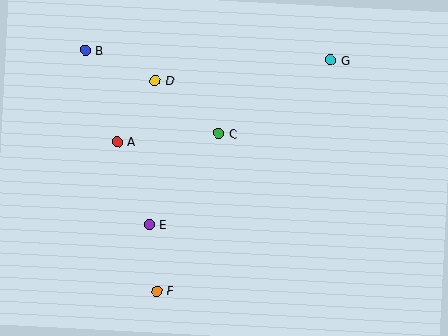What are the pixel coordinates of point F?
Point F is at (157, 291).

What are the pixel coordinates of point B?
Point B is at (85, 50).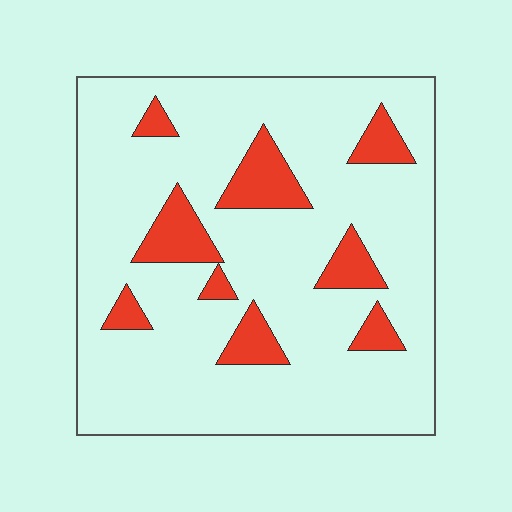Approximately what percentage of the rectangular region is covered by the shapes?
Approximately 15%.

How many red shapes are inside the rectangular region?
9.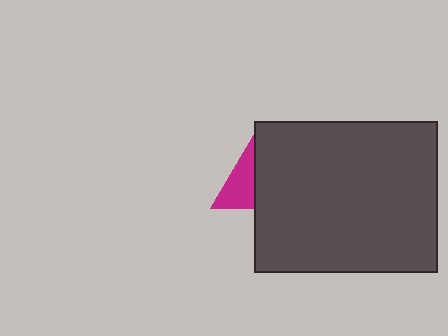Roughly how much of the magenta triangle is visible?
A small part of it is visible (roughly 44%).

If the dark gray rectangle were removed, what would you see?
You would see the complete magenta triangle.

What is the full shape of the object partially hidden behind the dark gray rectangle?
The partially hidden object is a magenta triangle.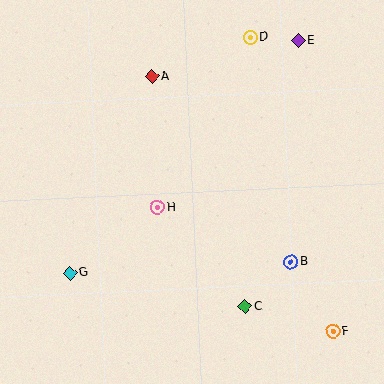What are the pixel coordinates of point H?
Point H is at (158, 207).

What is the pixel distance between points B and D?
The distance between B and D is 228 pixels.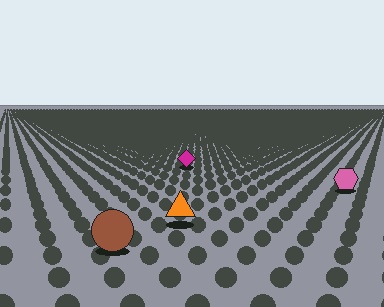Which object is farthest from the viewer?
The magenta diamond is farthest from the viewer. It appears smaller and the ground texture around it is denser.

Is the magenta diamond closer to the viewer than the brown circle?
No. The brown circle is closer — you can tell from the texture gradient: the ground texture is coarser near it.